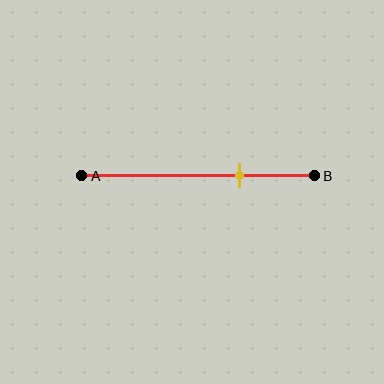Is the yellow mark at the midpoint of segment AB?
No, the mark is at about 70% from A, not at the 50% midpoint.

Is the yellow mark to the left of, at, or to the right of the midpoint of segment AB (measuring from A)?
The yellow mark is to the right of the midpoint of segment AB.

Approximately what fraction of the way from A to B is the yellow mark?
The yellow mark is approximately 70% of the way from A to B.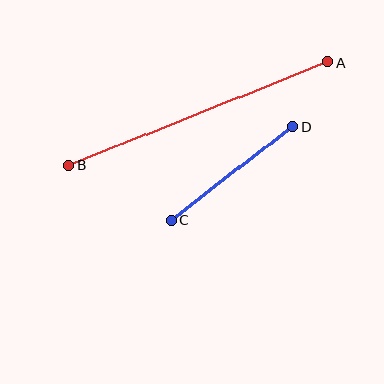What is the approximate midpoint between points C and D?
The midpoint is at approximately (231, 173) pixels.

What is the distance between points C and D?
The distance is approximately 153 pixels.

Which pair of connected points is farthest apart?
Points A and B are farthest apart.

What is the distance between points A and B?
The distance is approximately 279 pixels.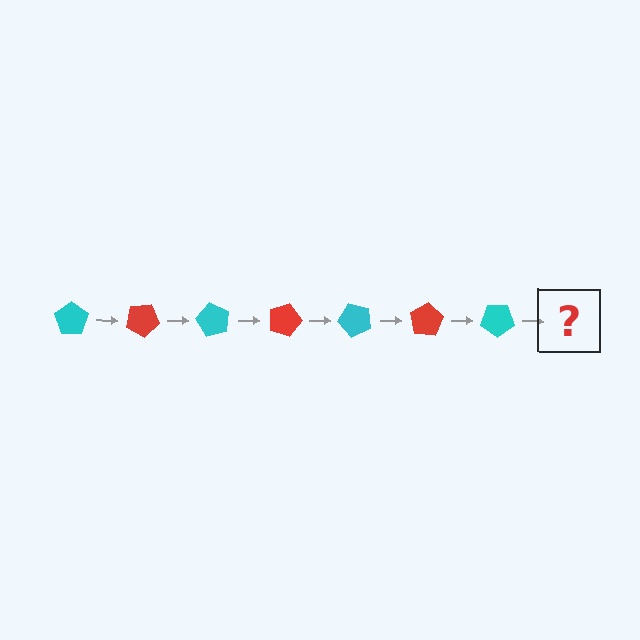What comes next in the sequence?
The next element should be a red pentagon, rotated 210 degrees from the start.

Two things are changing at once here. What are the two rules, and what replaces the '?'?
The two rules are that it rotates 30 degrees each step and the color cycles through cyan and red. The '?' should be a red pentagon, rotated 210 degrees from the start.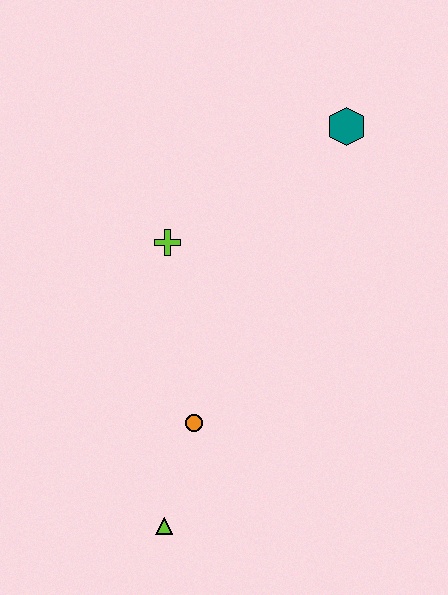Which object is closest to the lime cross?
The orange circle is closest to the lime cross.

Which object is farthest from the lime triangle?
The teal hexagon is farthest from the lime triangle.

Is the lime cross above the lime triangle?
Yes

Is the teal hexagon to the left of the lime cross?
No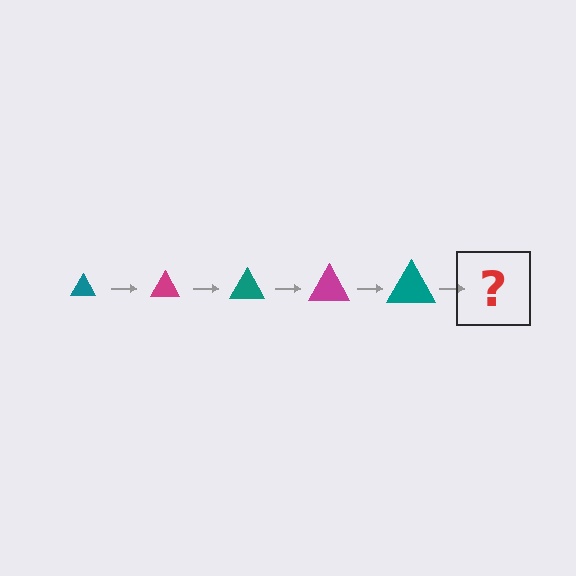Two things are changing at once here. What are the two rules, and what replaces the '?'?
The two rules are that the triangle grows larger each step and the color cycles through teal and magenta. The '?' should be a magenta triangle, larger than the previous one.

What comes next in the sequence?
The next element should be a magenta triangle, larger than the previous one.